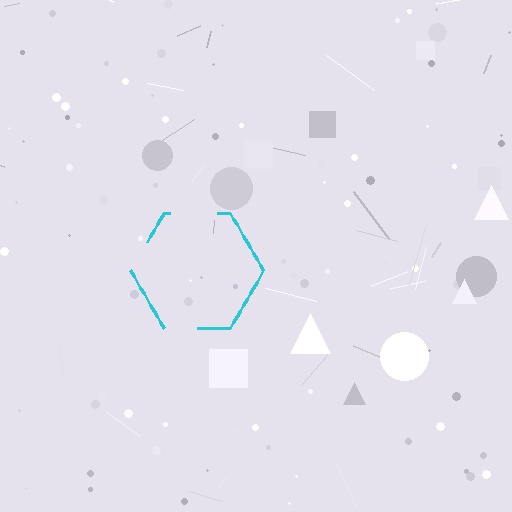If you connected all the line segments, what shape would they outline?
They would outline a hexagon.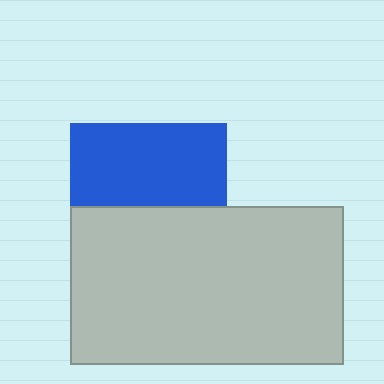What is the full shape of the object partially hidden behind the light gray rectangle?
The partially hidden object is a blue square.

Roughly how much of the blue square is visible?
About half of it is visible (roughly 53%).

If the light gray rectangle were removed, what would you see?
You would see the complete blue square.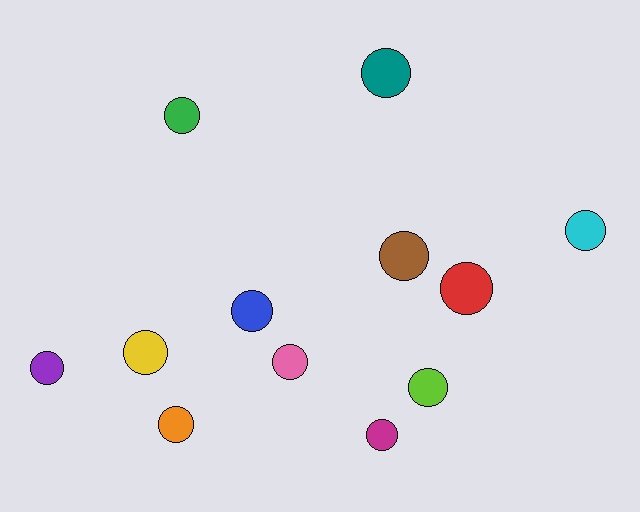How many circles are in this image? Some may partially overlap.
There are 12 circles.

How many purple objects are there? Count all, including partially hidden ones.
There is 1 purple object.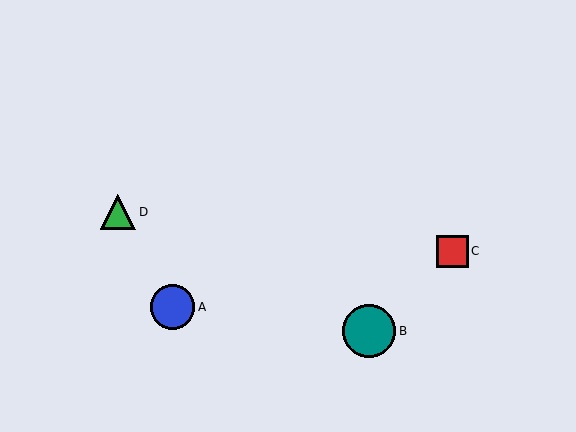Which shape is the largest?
The teal circle (labeled B) is the largest.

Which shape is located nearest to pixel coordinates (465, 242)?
The red square (labeled C) at (452, 251) is nearest to that location.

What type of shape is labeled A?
Shape A is a blue circle.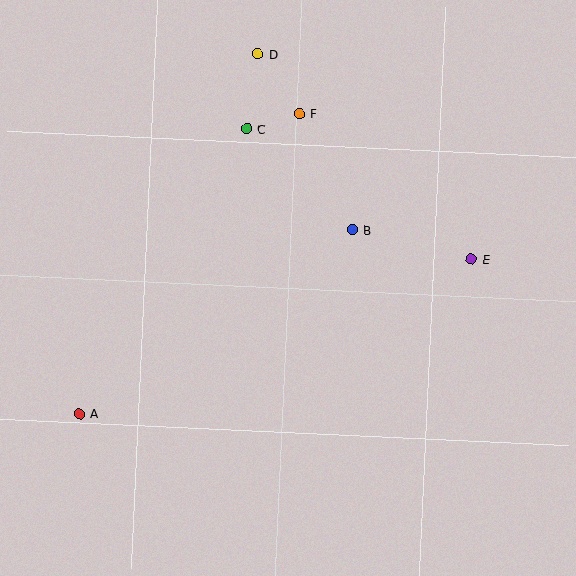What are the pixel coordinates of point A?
Point A is at (79, 414).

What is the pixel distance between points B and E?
The distance between B and E is 123 pixels.